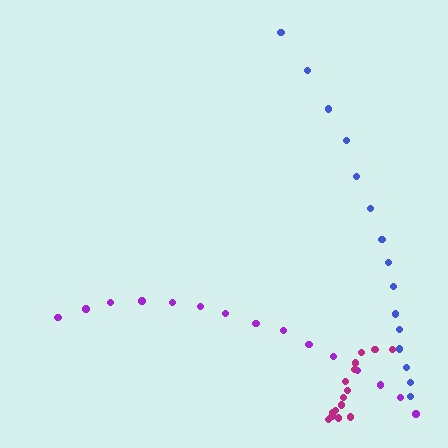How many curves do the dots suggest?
There are 3 distinct paths.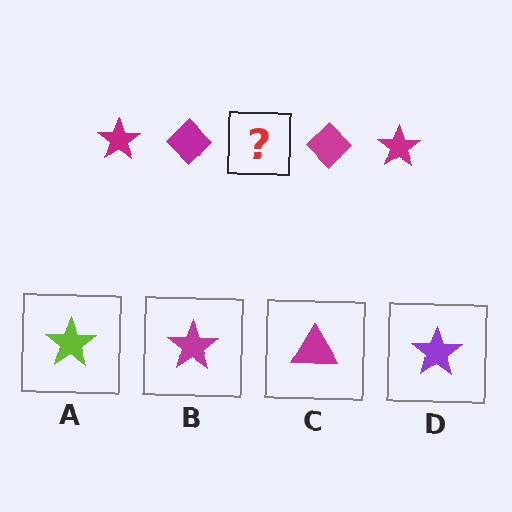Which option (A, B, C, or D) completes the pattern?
B.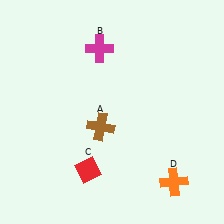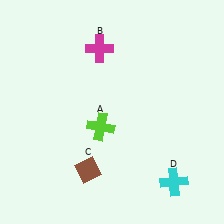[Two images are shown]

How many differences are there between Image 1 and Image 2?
There are 3 differences between the two images.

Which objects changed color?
A changed from brown to lime. C changed from red to brown. D changed from orange to cyan.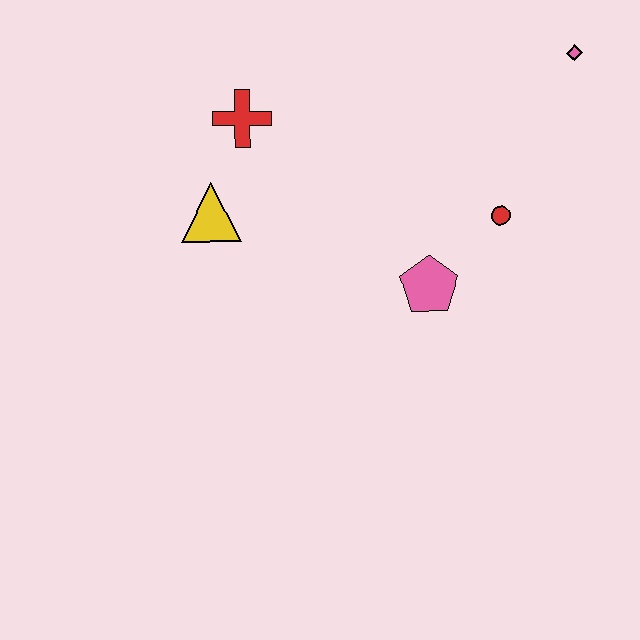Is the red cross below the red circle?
No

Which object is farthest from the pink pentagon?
The pink diamond is farthest from the pink pentagon.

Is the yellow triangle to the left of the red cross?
Yes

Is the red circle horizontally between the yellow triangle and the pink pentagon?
No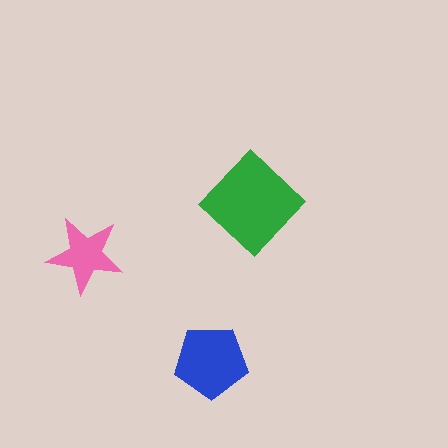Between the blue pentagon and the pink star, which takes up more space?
The blue pentagon.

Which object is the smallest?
The pink star.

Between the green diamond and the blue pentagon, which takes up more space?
The green diamond.